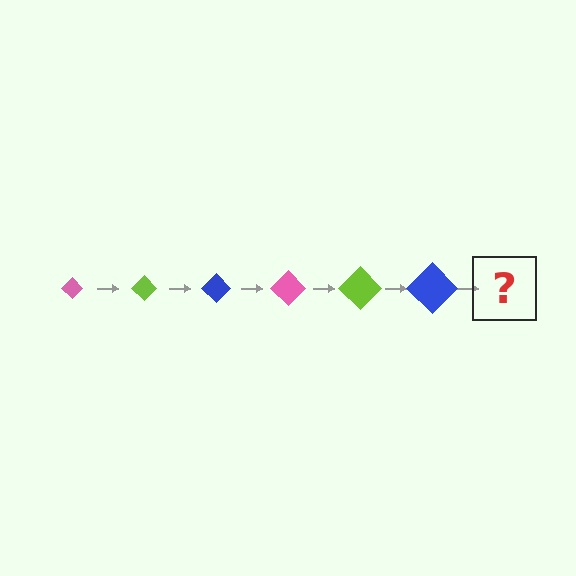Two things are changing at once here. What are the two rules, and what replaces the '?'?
The two rules are that the diamond grows larger each step and the color cycles through pink, lime, and blue. The '?' should be a pink diamond, larger than the previous one.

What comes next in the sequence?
The next element should be a pink diamond, larger than the previous one.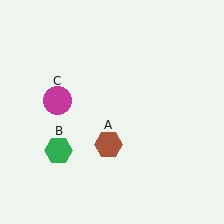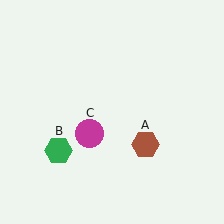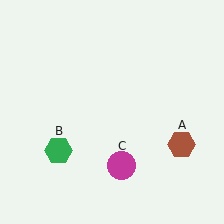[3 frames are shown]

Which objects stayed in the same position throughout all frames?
Green hexagon (object B) remained stationary.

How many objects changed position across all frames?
2 objects changed position: brown hexagon (object A), magenta circle (object C).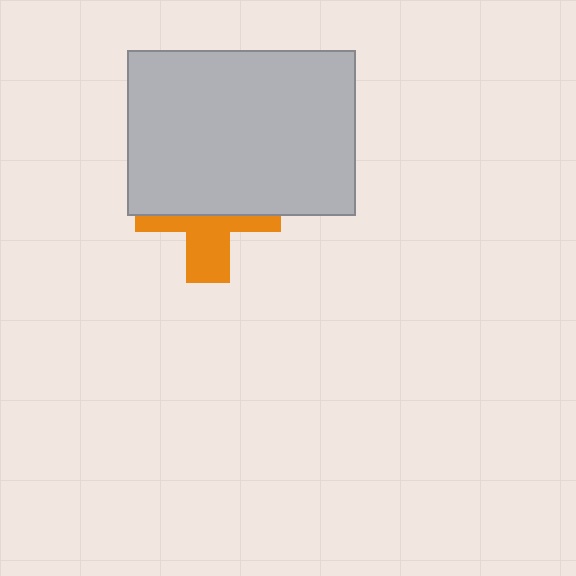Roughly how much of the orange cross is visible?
A small part of it is visible (roughly 42%).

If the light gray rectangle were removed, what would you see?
You would see the complete orange cross.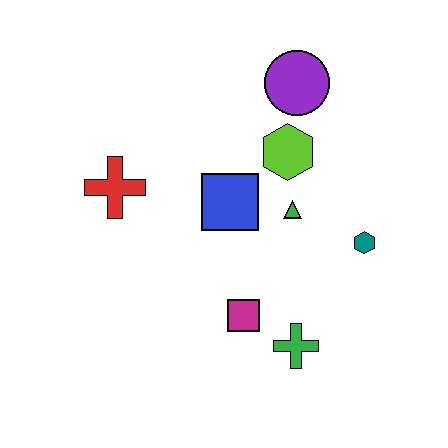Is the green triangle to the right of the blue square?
Yes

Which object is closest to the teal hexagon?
The green triangle is closest to the teal hexagon.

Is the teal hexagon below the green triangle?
Yes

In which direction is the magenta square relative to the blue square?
The magenta square is below the blue square.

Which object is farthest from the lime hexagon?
The green cross is farthest from the lime hexagon.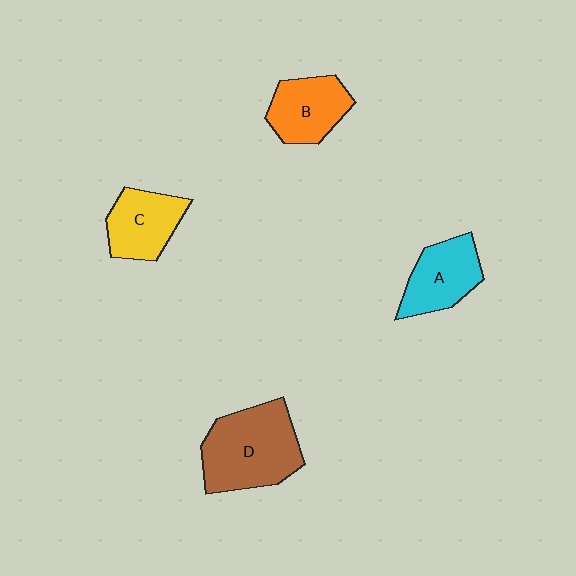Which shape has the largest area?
Shape D (brown).